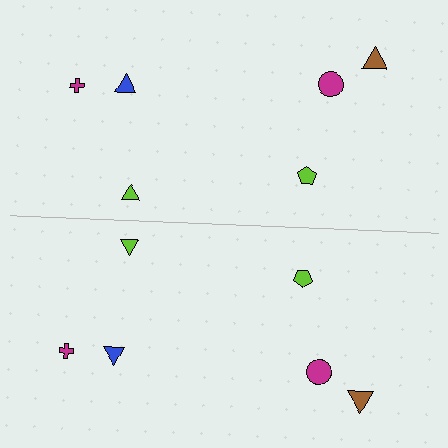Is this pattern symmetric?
Yes, this pattern has bilateral (reflection) symmetry.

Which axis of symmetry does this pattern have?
The pattern has a horizontal axis of symmetry running through the center of the image.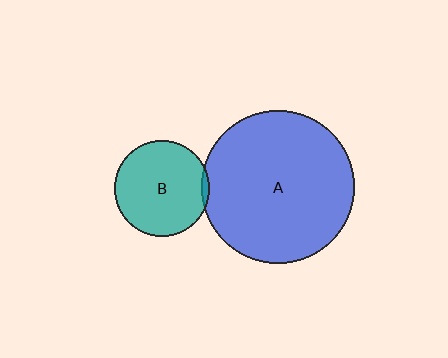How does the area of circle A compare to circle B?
Approximately 2.6 times.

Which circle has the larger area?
Circle A (blue).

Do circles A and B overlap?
Yes.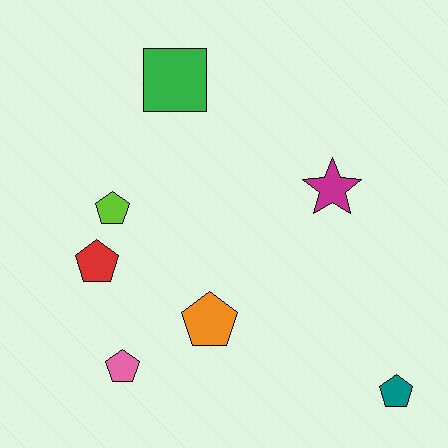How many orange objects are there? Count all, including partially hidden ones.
There is 1 orange object.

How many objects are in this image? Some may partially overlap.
There are 7 objects.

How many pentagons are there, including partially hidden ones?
There are 5 pentagons.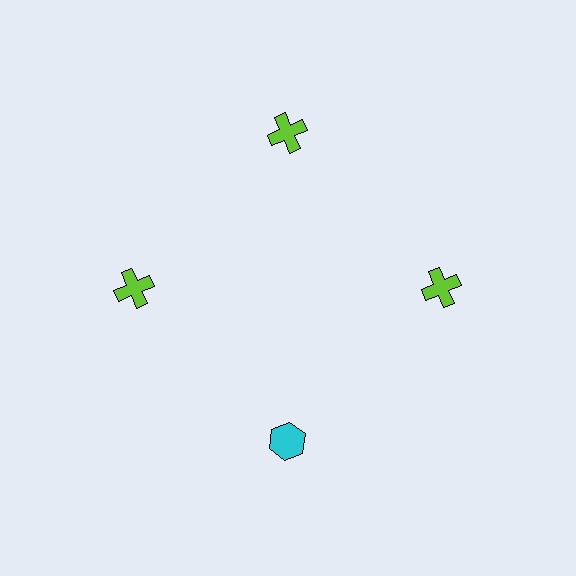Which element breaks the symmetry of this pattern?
The cyan hexagon at roughly the 6 o'clock position breaks the symmetry. All other shapes are lime crosses.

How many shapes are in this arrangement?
There are 4 shapes arranged in a ring pattern.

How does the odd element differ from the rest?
It differs in both color (cyan instead of lime) and shape (hexagon instead of cross).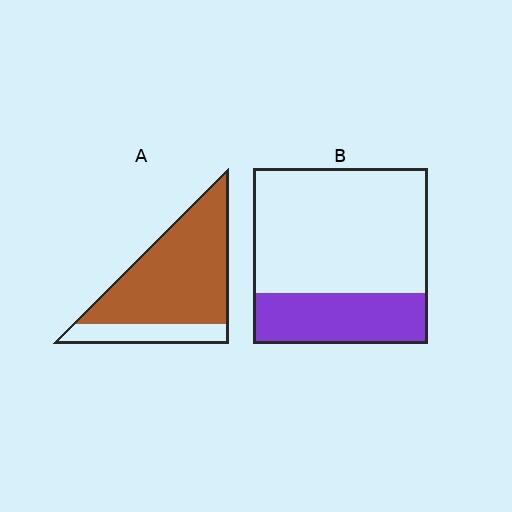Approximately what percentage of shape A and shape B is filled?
A is approximately 80% and B is approximately 30%.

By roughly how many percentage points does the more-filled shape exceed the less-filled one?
By roughly 50 percentage points (A over B).